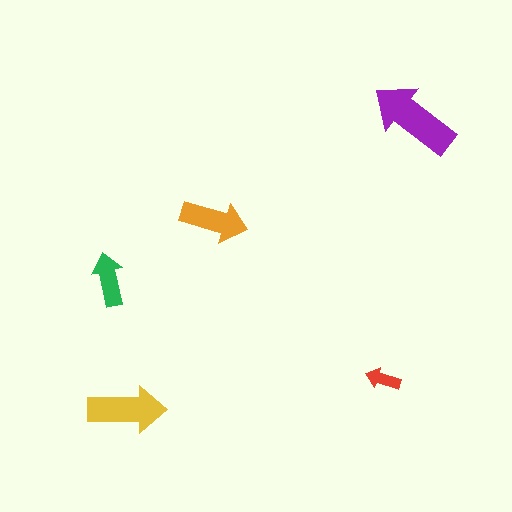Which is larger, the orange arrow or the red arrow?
The orange one.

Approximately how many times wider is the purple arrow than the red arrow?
About 2.5 times wider.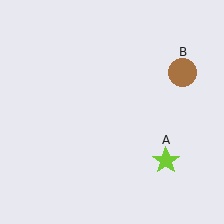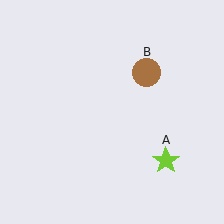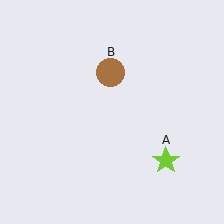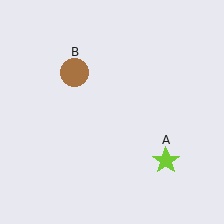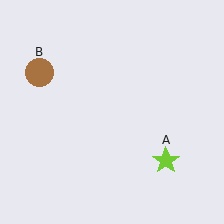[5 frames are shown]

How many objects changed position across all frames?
1 object changed position: brown circle (object B).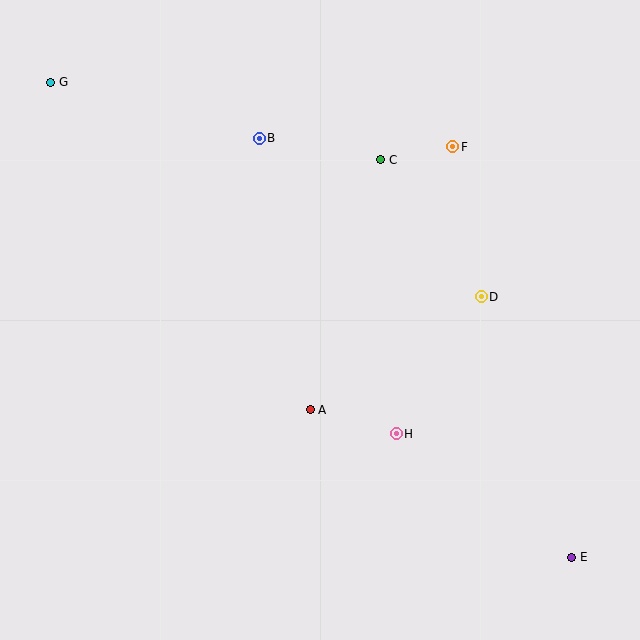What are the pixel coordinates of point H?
Point H is at (396, 434).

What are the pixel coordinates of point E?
Point E is at (572, 557).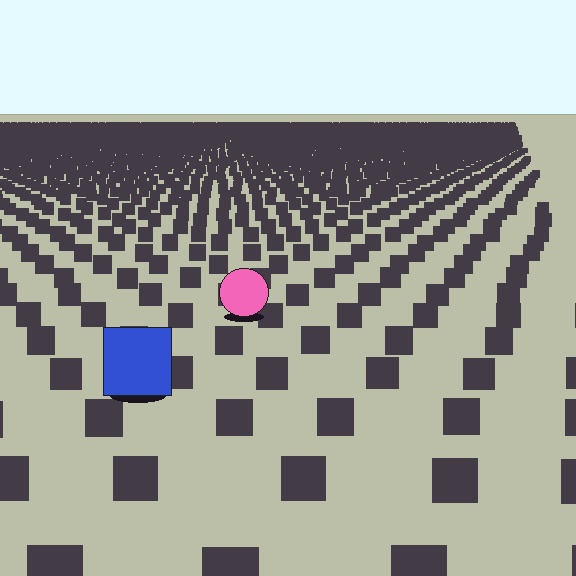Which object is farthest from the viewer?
The pink circle is farthest from the viewer. It appears smaller and the ground texture around it is denser.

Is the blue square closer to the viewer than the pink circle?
Yes. The blue square is closer — you can tell from the texture gradient: the ground texture is coarser near it.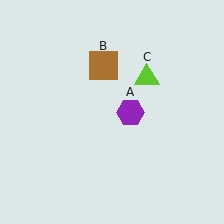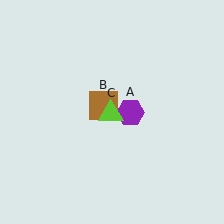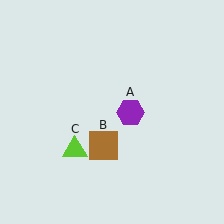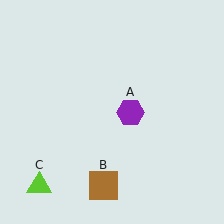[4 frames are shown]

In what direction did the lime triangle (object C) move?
The lime triangle (object C) moved down and to the left.